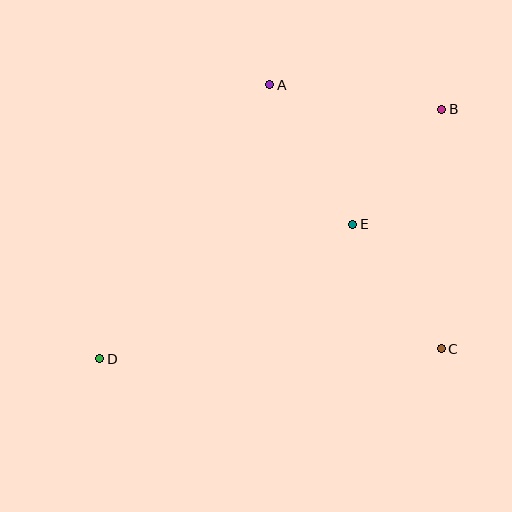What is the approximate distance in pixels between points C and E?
The distance between C and E is approximately 153 pixels.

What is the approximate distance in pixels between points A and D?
The distance between A and D is approximately 323 pixels.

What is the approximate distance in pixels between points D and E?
The distance between D and E is approximately 287 pixels.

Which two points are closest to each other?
Points B and E are closest to each other.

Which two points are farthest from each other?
Points B and D are farthest from each other.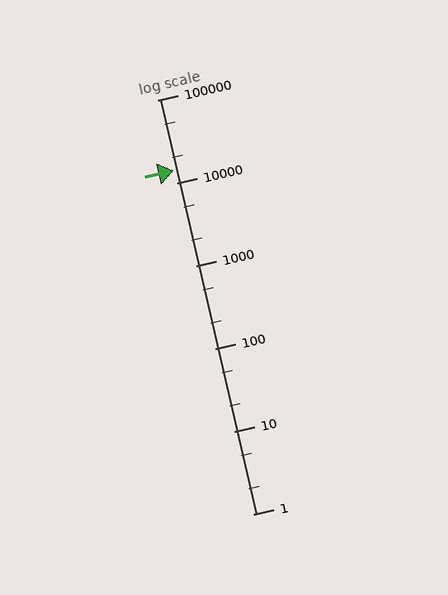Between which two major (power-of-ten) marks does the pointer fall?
The pointer is between 10000 and 100000.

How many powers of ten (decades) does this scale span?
The scale spans 5 decades, from 1 to 100000.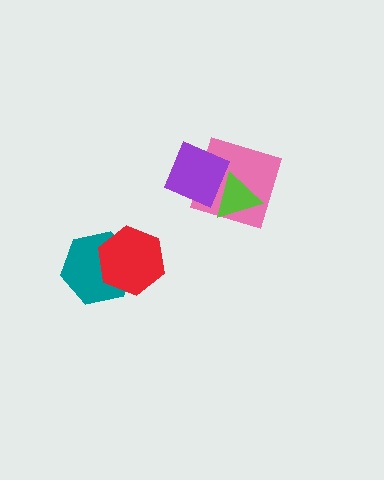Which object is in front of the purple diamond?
The lime triangle is in front of the purple diamond.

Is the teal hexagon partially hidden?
Yes, it is partially covered by another shape.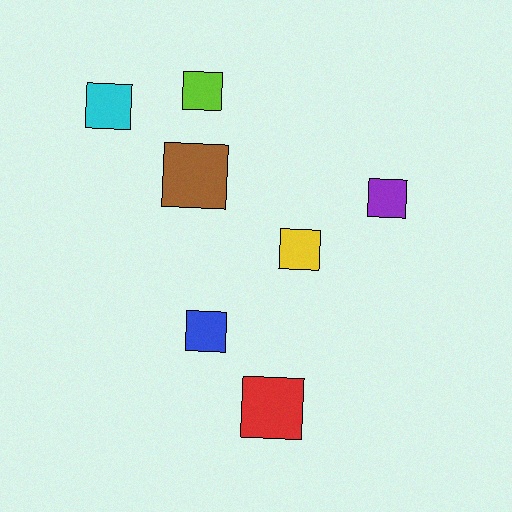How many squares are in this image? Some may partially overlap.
There are 7 squares.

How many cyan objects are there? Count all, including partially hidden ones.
There is 1 cyan object.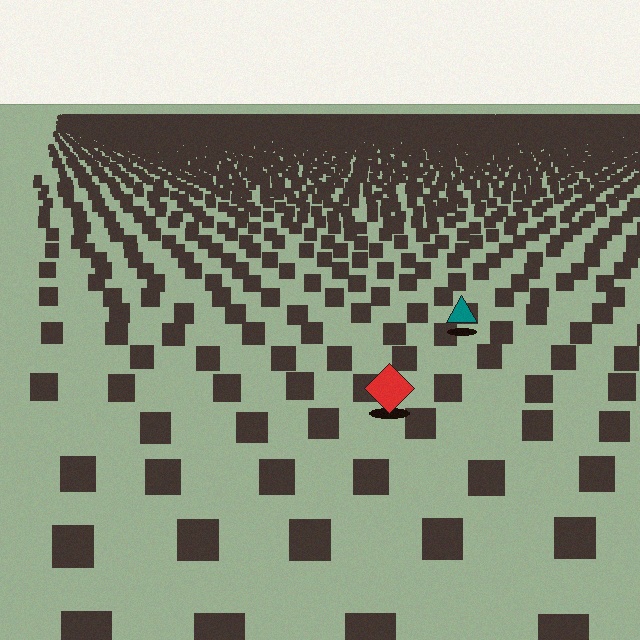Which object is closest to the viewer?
The red diamond is closest. The texture marks near it are larger and more spread out.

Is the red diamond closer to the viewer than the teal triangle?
Yes. The red diamond is closer — you can tell from the texture gradient: the ground texture is coarser near it.